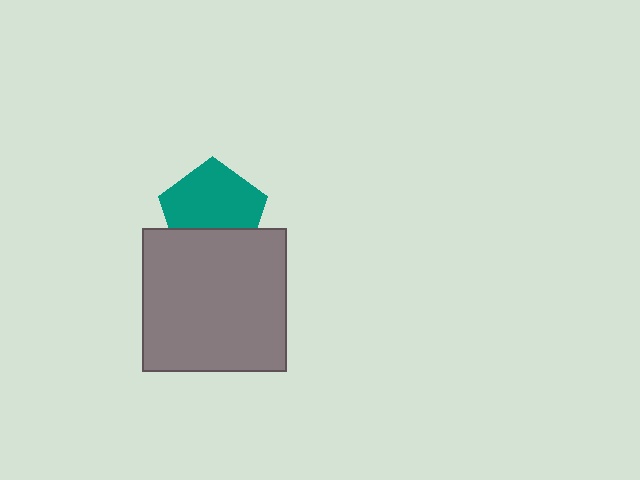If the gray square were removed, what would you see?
You would see the complete teal pentagon.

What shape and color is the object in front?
The object in front is a gray square.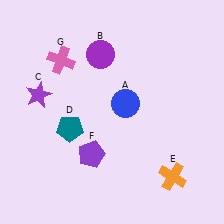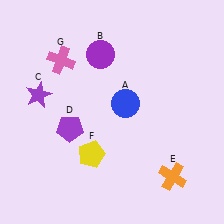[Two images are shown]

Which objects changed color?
D changed from teal to purple. F changed from purple to yellow.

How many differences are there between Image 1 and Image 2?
There are 2 differences between the two images.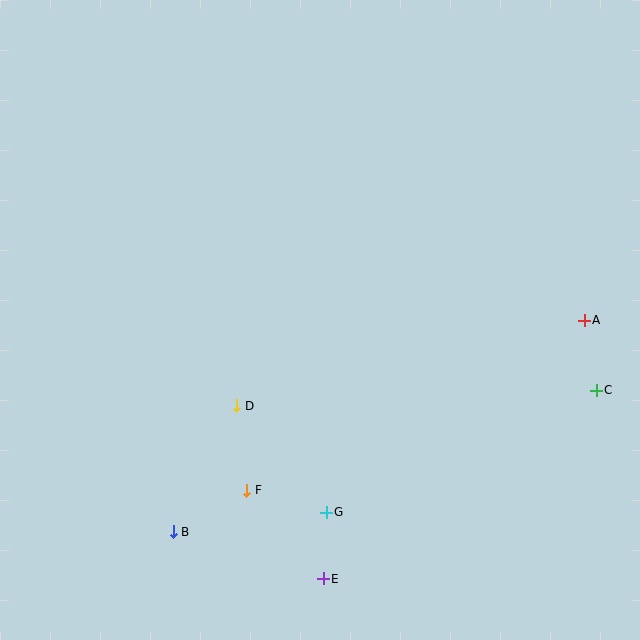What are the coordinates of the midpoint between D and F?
The midpoint between D and F is at (242, 448).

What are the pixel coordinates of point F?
Point F is at (247, 490).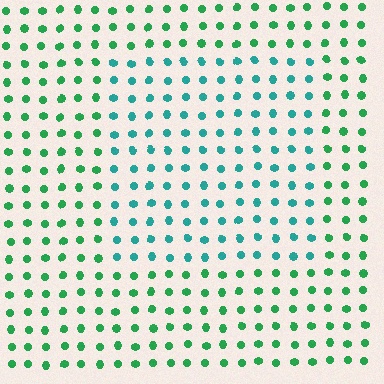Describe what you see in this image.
The image is filled with small green elements in a uniform arrangement. A rectangle-shaped region is visible where the elements are tinted to a slightly different hue, forming a subtle color boundary.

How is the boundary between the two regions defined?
The boundary is defined purely by a slight shift in hue (about 36 degrees). Spacing, size, and orientation are identical on both sides.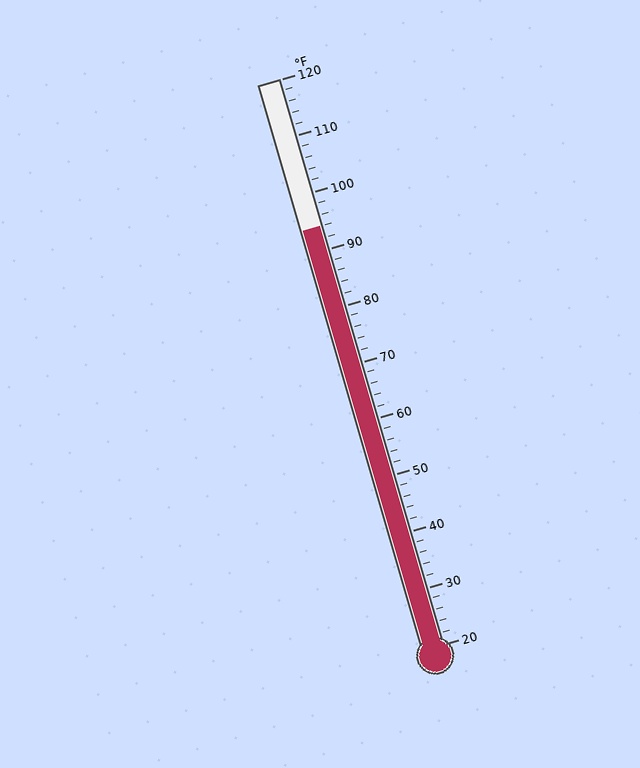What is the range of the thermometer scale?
The thermometer scale ranges from 20°F to 120°F.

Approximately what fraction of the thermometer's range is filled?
The thermometer is filled to approximately 75% of its range.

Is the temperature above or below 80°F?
The temperature is above 80°F.